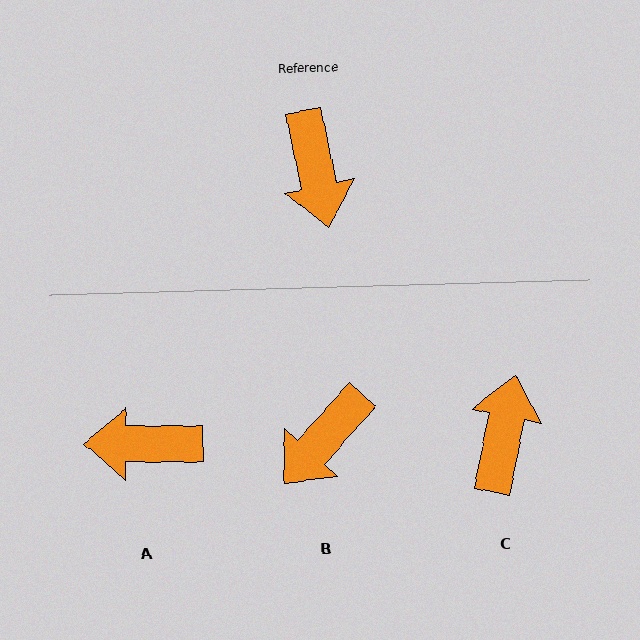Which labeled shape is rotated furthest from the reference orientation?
C, about 157 degrees away.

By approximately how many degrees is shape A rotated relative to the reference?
Approximately 102 degrees clockwise.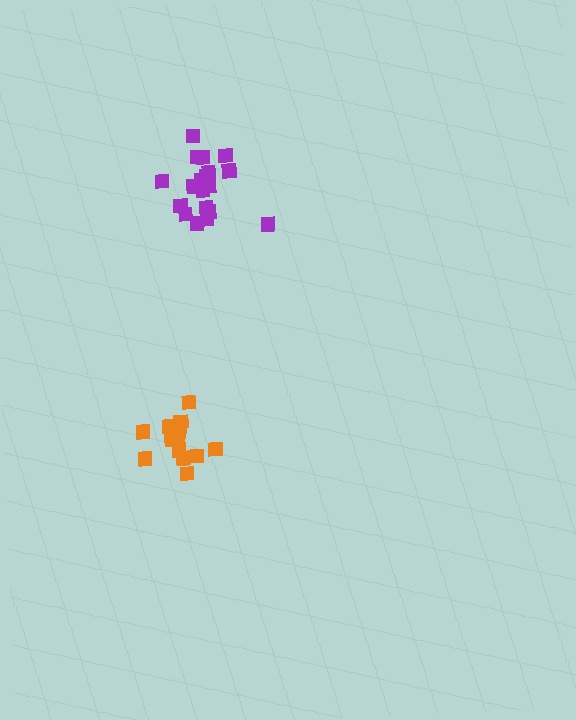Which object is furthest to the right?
The purple cluster is rightmost.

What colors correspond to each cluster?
The clusters are colored: orange, purple.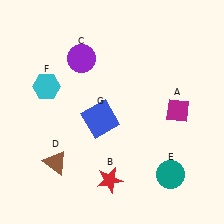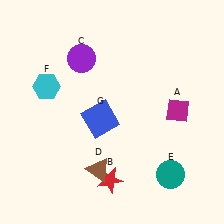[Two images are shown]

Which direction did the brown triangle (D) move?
The brown triangle (D) moved right.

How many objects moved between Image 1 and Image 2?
1 object moved between the two images.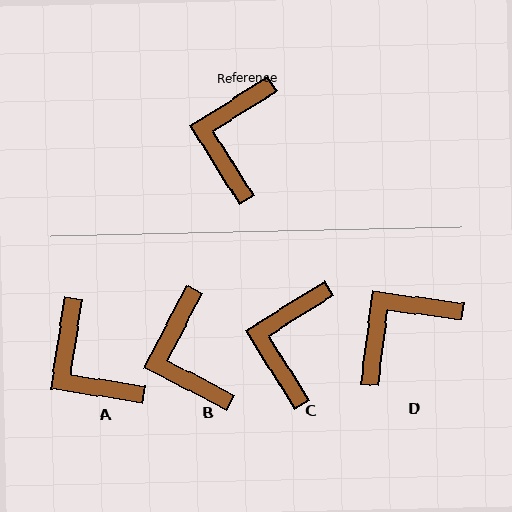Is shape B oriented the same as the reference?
No, it is off by about 31 degrees.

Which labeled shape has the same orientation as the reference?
C.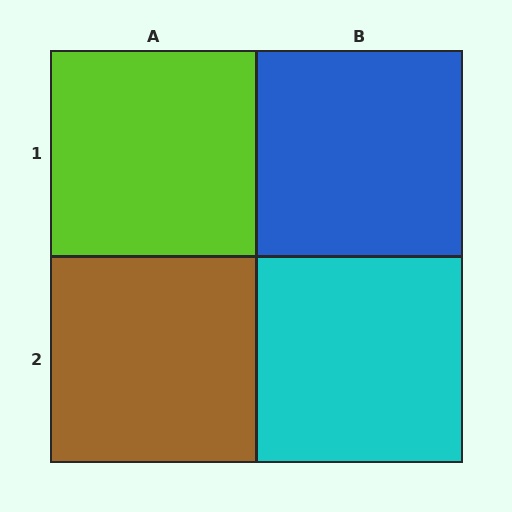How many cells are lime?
1 cell is lime.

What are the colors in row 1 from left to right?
Lime, blue.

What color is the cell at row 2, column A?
Brown.